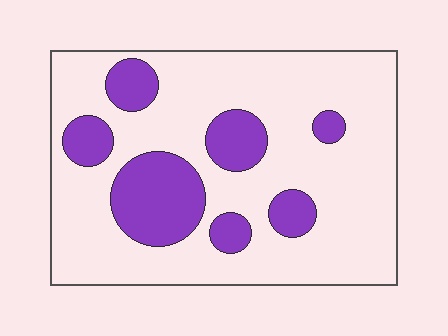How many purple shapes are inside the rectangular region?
7.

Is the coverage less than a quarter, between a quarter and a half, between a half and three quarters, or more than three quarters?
Less than a quarter.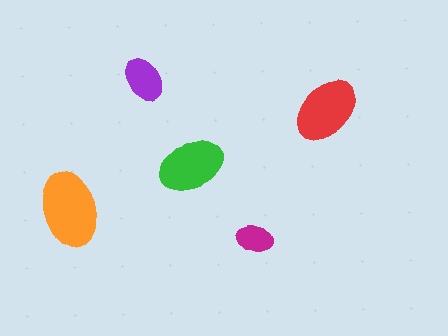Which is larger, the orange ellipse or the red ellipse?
The orange one.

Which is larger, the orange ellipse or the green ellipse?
The orange one.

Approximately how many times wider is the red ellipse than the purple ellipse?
About 1.5 times wider.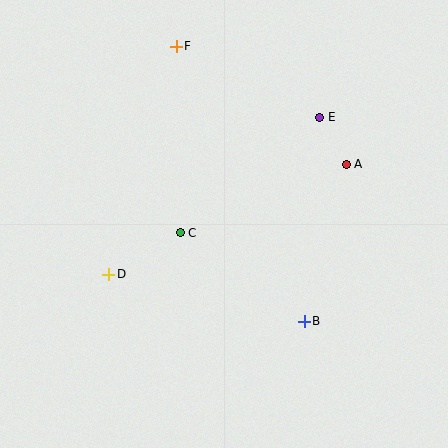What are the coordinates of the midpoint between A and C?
The midpoint between A and C is at (263, 199).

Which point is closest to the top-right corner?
Point E is closest to the top-right corner.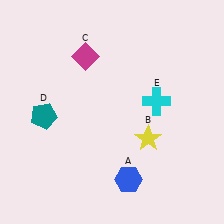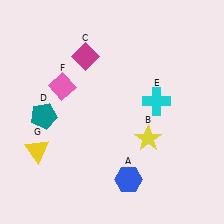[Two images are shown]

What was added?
A pink diamond (F), a yellow triangle (G) were added in Image 2.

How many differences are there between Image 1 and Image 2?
There are 2 differences between the two images.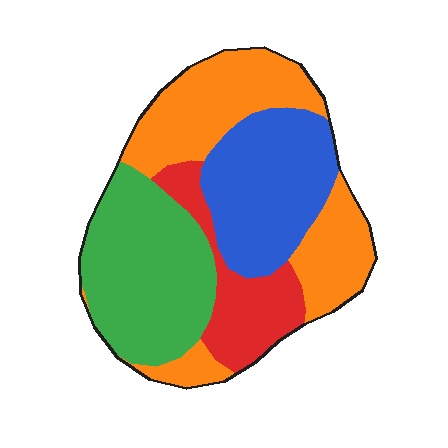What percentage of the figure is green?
Green takes up between a quarter and a half of the figure.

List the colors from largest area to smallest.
From largest to smallest: orange, green, blue, red.